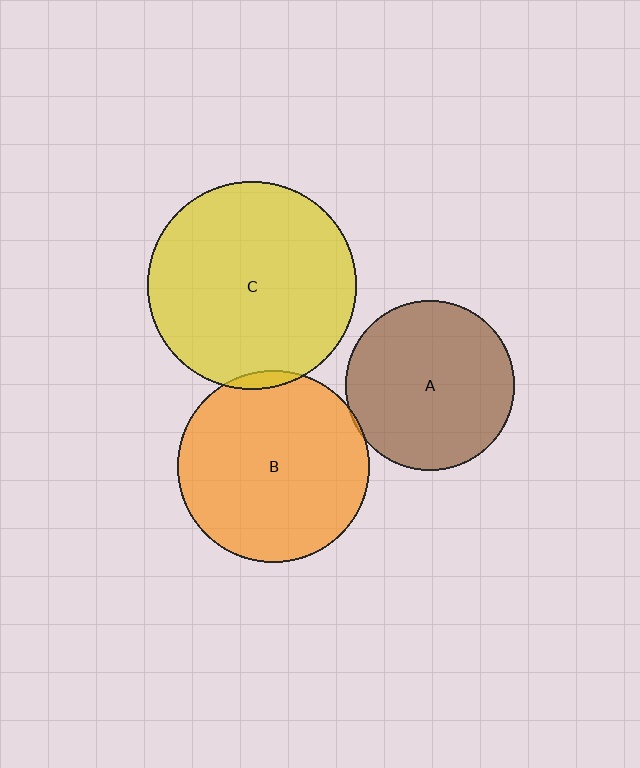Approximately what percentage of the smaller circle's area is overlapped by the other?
Approximately 5%.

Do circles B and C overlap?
Yes.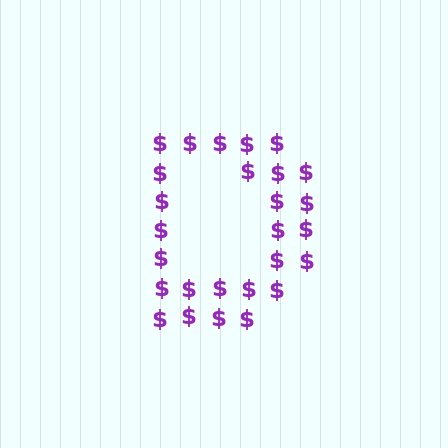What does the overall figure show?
The overall figure shows the letter D.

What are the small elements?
The small elements are dollar signs.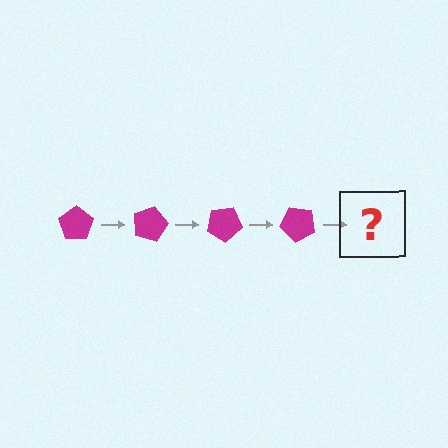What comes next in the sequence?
The next element should be a magenta pentagon rotated 60 degrees.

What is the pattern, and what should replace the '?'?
The pattern is that the pentagon rotates 15 degrees each step. The '?' should be a magenta pentagon rotated 60 degrees.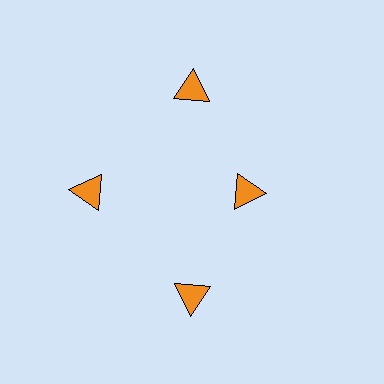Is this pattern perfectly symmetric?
No. The 4 orange triangles are arranged in a ring, but one element near the 3 o'clock position is pulled inward toward the center, breaking the 4-fold rotational symmetry.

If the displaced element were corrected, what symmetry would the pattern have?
It would have 4-fold rotational symmetry — the pattern would map onto itself every 90 degrees.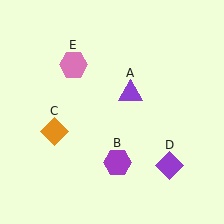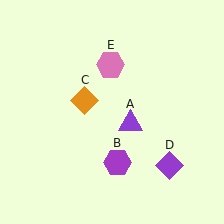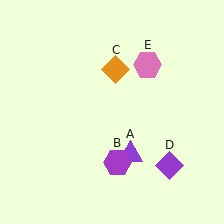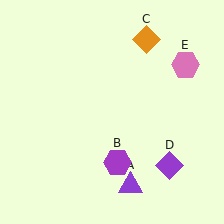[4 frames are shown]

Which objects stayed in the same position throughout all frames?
Purple hexagon (object B) and purple diamond (object D) remained stationary.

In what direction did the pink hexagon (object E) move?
The pink hexagon (object E) moved right.